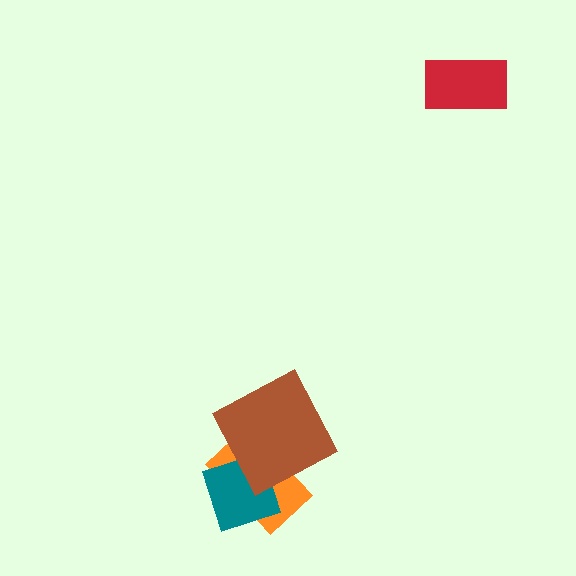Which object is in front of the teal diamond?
The brown square is in front of the teal diamond.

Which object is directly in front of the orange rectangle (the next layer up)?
The teal diamond is directly in front of the orange rectangle.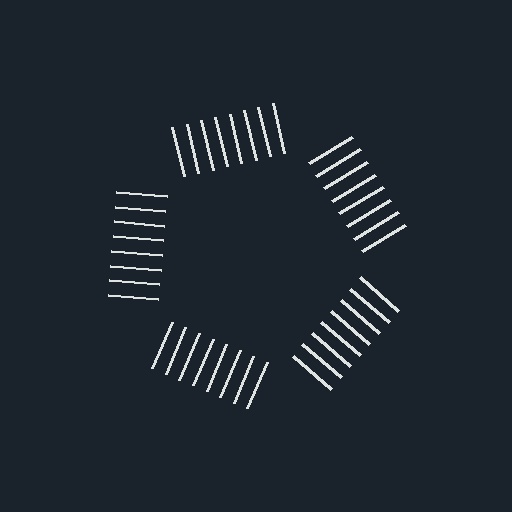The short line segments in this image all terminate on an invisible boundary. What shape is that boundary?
An illusory pentagon — the line segments terminate on its edges but no continuous stroke is drawn.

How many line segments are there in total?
40 — 8 along each of the 5 edges.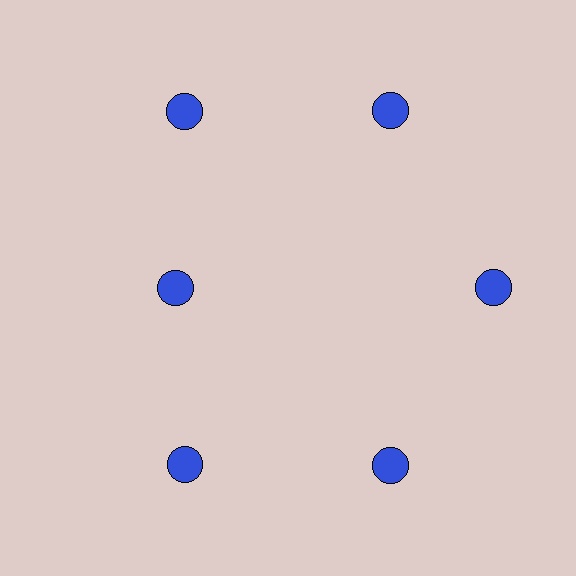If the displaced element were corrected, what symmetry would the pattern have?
It would have 6-fold rotational symmetry — the pattern would map onto itself every 60 degrees.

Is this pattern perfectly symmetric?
No. The 6 blue circles are arranged in a ring, but one element near the 9 o'clock position is pulled inward toward the center, breaking the 6-fold rotational symmetry.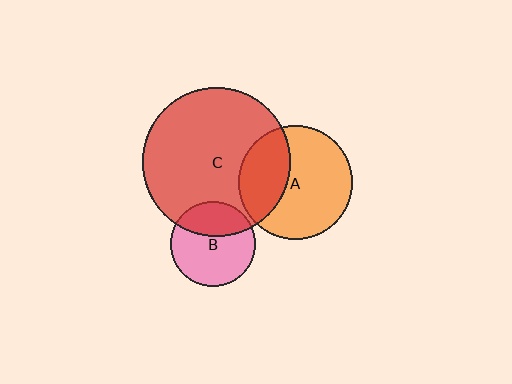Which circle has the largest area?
Circle C (red).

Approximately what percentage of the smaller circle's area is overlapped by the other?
Approximately 35%.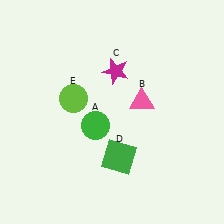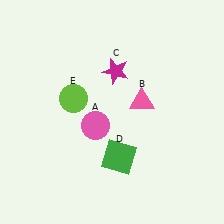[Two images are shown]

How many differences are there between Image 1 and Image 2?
There is 1 difference between the two images.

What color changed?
The circle (A) changed from green in Image 1 to pink in Image 2.